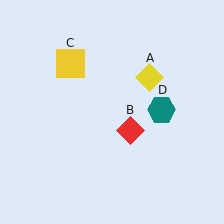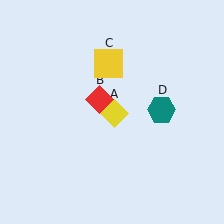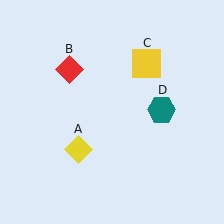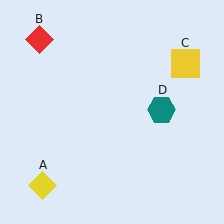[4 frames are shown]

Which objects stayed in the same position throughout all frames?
Teal hexagon (object D) remained stationary.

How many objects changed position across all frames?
3 objects changed position: yellow diamond (object A), red diamond (object B), yellow square (object C).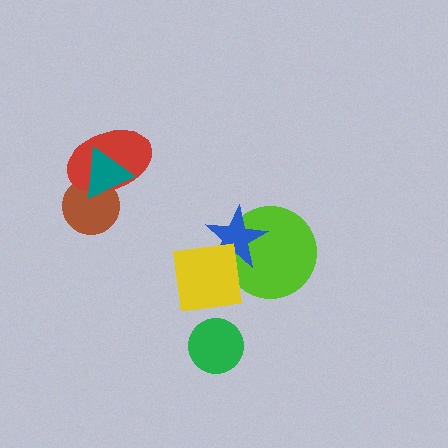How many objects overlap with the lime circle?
2 objects overlap with the lime circle.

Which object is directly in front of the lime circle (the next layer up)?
The blue star is directly in front of the lime circle.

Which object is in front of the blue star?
The yellow square is in front of the blue star.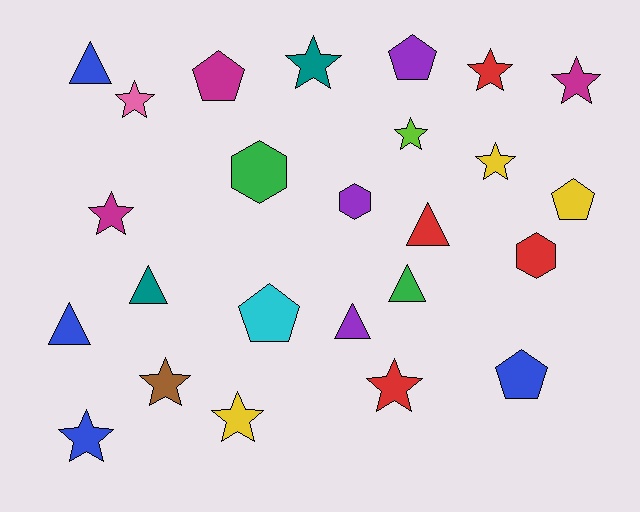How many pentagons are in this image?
There are 5 pentagons.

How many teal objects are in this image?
There are 2 teal objects.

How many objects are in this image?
There are 25 objects.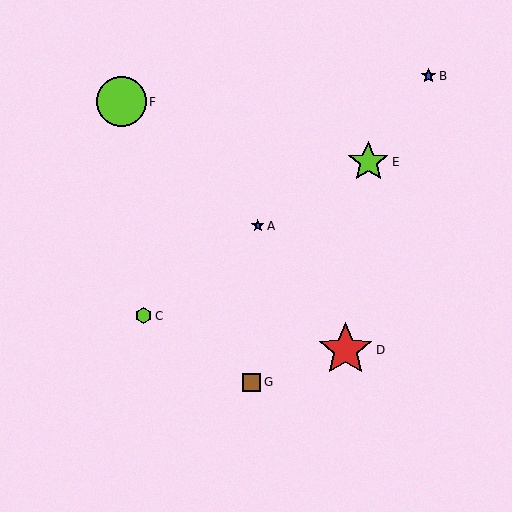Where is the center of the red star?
The center of the red star is at (345, 350).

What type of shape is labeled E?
Shape E is a lime star.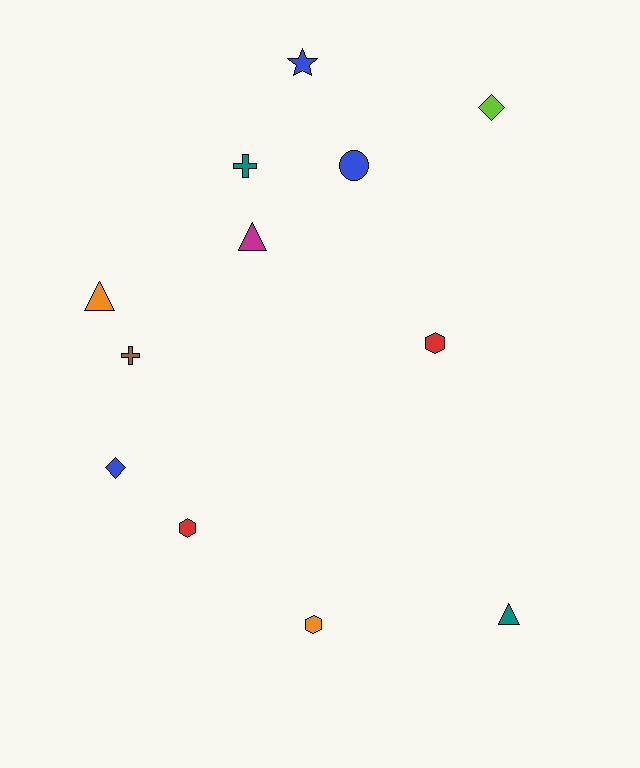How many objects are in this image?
There are 12 objects.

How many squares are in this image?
There are no squares.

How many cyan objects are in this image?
There are no cyan objects.